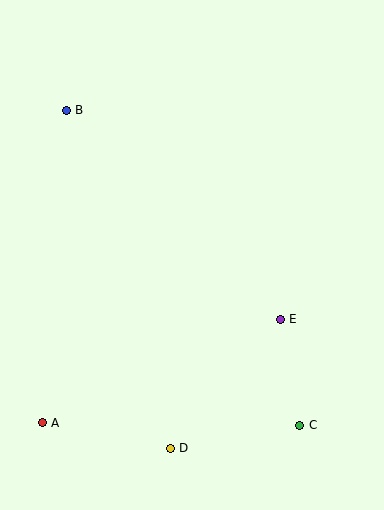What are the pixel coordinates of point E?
Point E is at (280, 319).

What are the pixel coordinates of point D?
Point D is at (170, 448).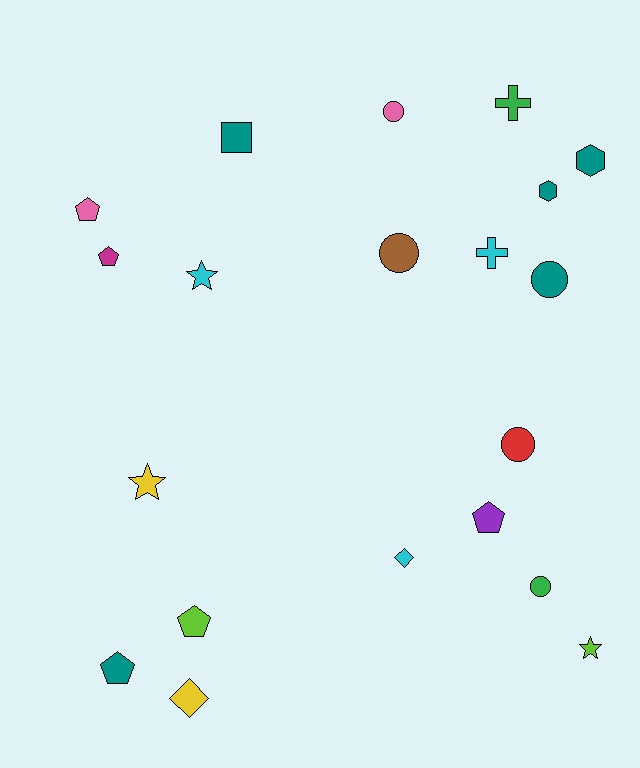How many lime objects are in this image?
There are 2 lime objects.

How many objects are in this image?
There are 20 objects.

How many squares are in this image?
There is 1 square.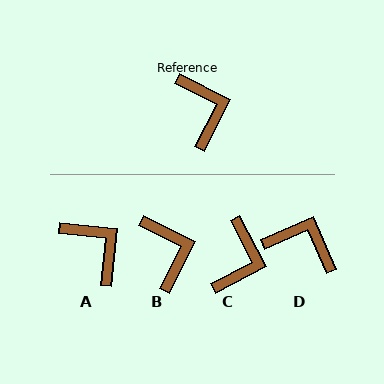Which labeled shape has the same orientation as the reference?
B.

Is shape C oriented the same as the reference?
No, it is off by about 35 degrees.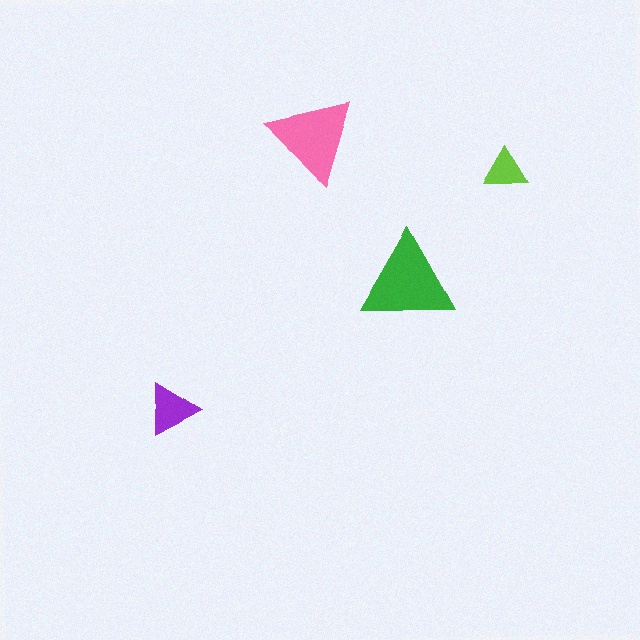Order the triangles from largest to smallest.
the green one, the pink one, the purple one, the lime one.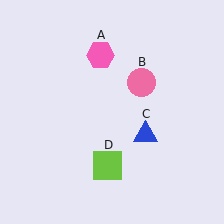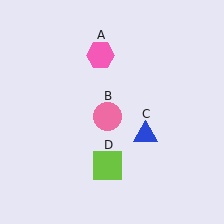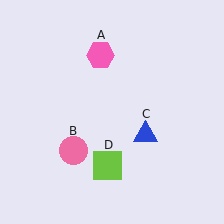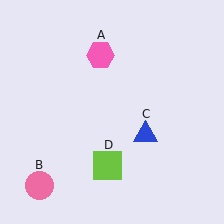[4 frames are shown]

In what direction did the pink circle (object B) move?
The pink circle (object B) moved down and to the left.